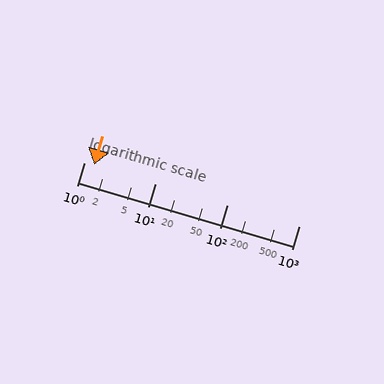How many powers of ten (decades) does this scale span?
The scale spans 3 decades, from 1 to 1000.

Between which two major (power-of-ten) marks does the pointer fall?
The pointer is between 1 and 10.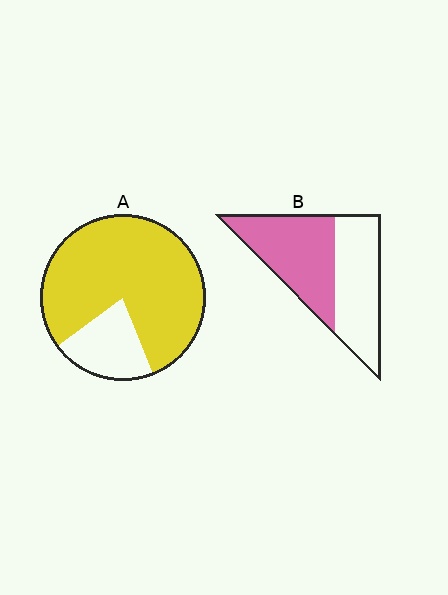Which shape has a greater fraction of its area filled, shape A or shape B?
Shape A.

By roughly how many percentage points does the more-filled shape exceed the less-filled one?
By roughly 25 percentage points (A over B).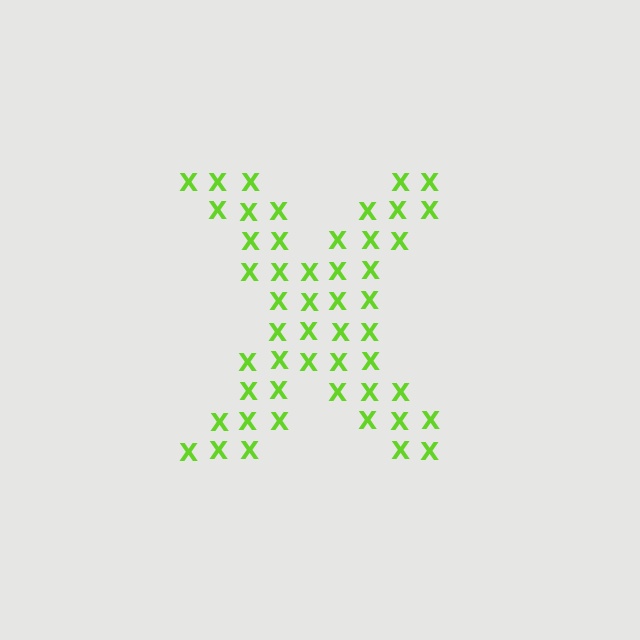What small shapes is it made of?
It is made of small letter X's.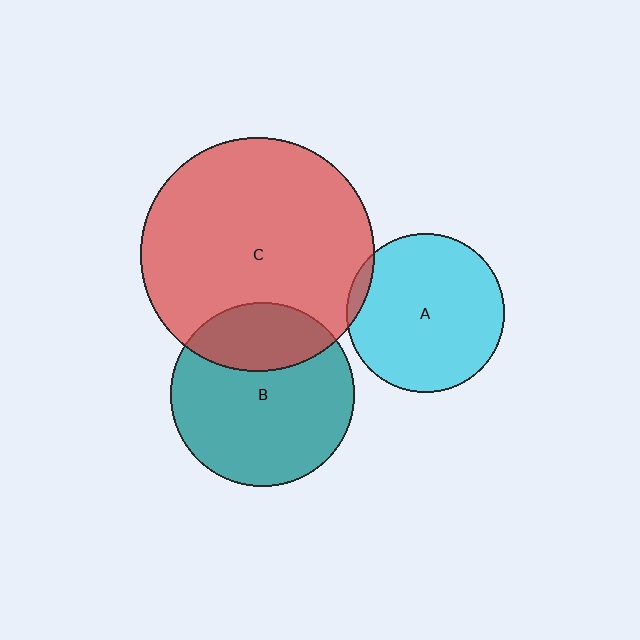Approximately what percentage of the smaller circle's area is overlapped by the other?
Approximately 25%.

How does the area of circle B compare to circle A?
Approximately 1.3 times.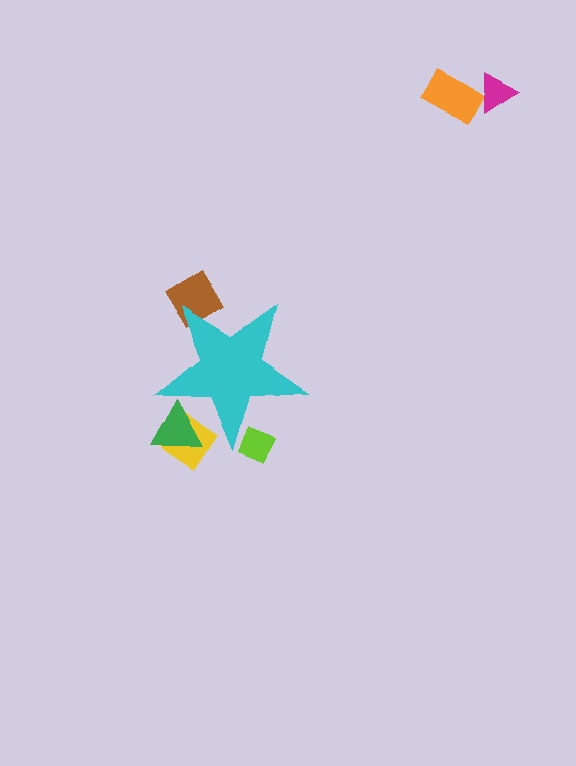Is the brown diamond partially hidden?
Yes, the brown diamond is partially hidden behind the cyan star.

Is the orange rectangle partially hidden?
No, the orange rectangle is fully visible.